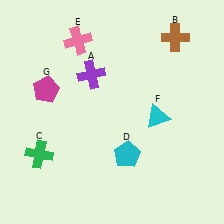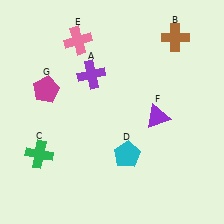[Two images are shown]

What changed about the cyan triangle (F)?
In Image 1, F is cyan. In Image 2, it changed to purple.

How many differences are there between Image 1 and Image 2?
There is 1 difference between the two images.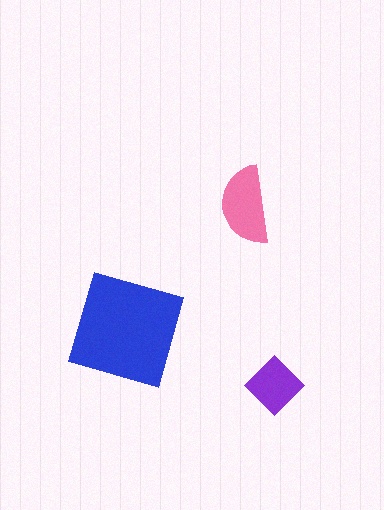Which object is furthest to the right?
The purple diamond is rightmost.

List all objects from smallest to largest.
The purple diamond, the pink semicircle, the blue square.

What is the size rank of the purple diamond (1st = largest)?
3rd.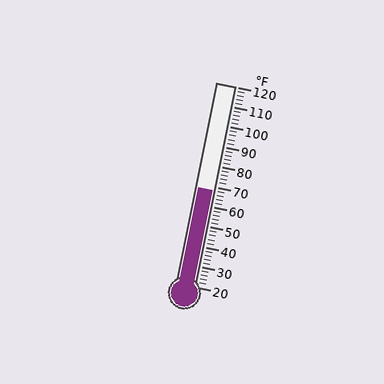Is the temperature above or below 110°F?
The temperature is below 110°F.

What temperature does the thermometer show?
The thermometer shows approximately 68°F.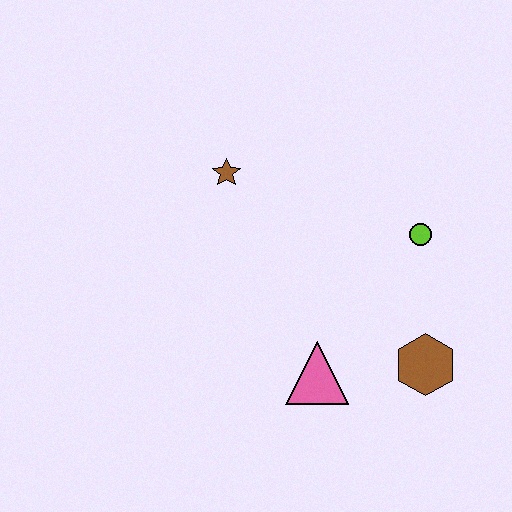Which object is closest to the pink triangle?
The brown hexagon is closest to the pink triangle.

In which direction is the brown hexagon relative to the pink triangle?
The brown hexagon is to the right of the pink triangle.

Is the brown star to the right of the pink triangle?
No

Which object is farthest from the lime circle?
The brown star is farthest from the lime circle.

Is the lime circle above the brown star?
No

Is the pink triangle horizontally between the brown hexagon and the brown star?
Yes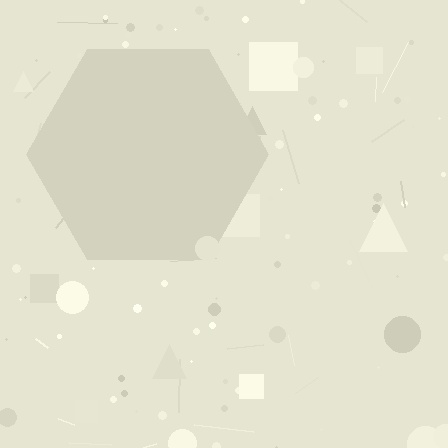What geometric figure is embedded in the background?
A hexagon is embedded in the background.